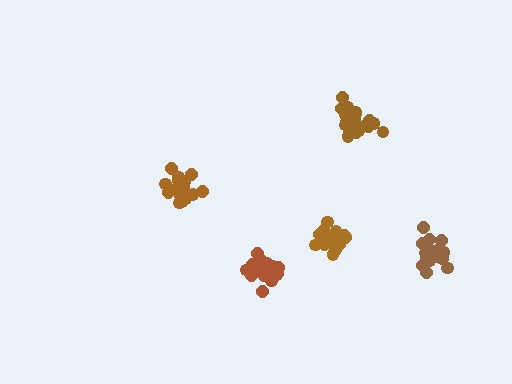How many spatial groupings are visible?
There are 5 spatial groupings.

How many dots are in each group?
Group 1: 20 dots, Group 2: 16 dots, Group 3: 21 dots, Group 4: 20 dots, Group 5: 16 dots (93 total).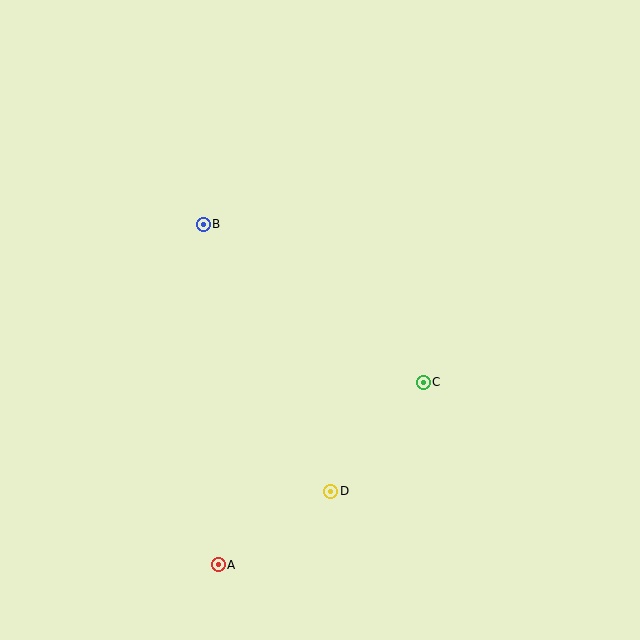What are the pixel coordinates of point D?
Point D is at (331, 491).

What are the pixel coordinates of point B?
Point B is at (203, 224).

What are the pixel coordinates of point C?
Point C is at (423, 382).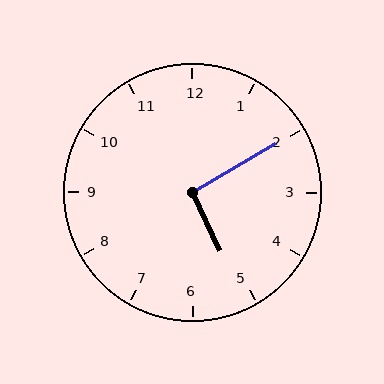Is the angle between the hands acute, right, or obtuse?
It is right.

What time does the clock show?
5:10.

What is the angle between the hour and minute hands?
Approximately 95 degrees.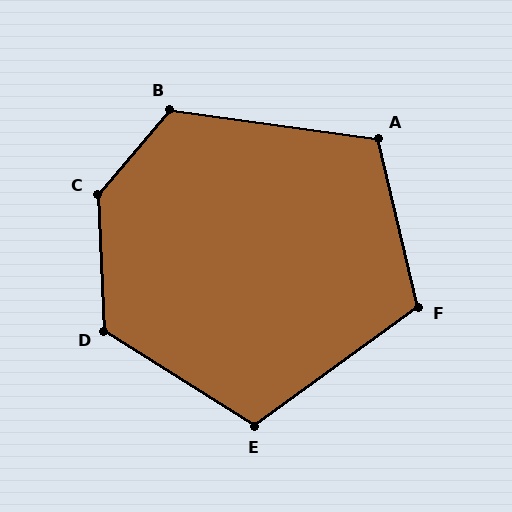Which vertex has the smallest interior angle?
A, at approximately 111 degrees.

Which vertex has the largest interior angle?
C, at approximately 137 degrees.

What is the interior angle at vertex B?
Approximately 122 degrees (obtuse).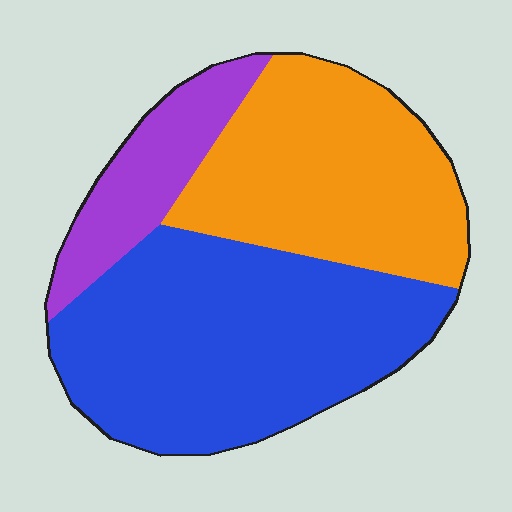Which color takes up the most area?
Blue, at roughly 50%.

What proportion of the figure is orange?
Orange takes up between a third and a half of the figure.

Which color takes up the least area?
Purple, at roughly 15%.